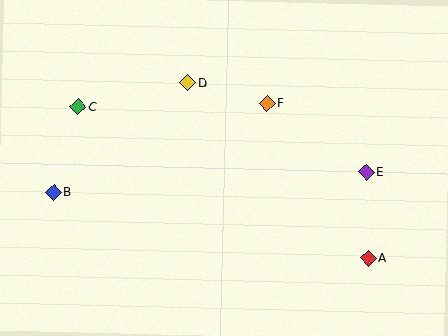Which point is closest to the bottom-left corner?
Point B is closest to the bottom-left corner.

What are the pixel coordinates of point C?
Point C is at (78, 107).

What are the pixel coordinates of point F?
Point F is at (267, 103).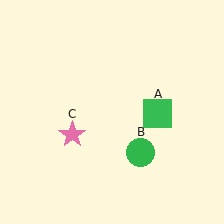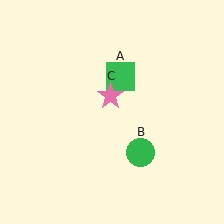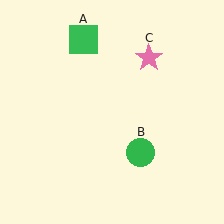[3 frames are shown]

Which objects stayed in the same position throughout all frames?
Green circle (object B) remained stationary.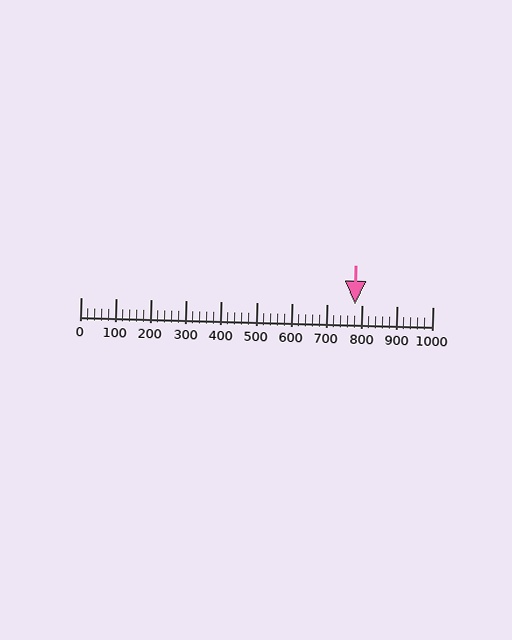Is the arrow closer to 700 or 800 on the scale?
The arrow is closer to 800.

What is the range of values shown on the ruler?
The ruler shows values from 0 to 1000.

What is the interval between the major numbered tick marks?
The major tick marks are spaced 100 units apart.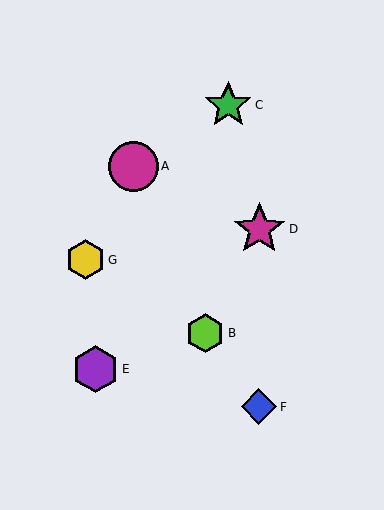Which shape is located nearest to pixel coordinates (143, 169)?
The magenta circle (labeled A) at (133, 166) is nearest to that location.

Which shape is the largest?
The magenta star (labeled D) is the largest.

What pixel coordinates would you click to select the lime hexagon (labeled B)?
Click at (205, 333) to select the lime hexagon B.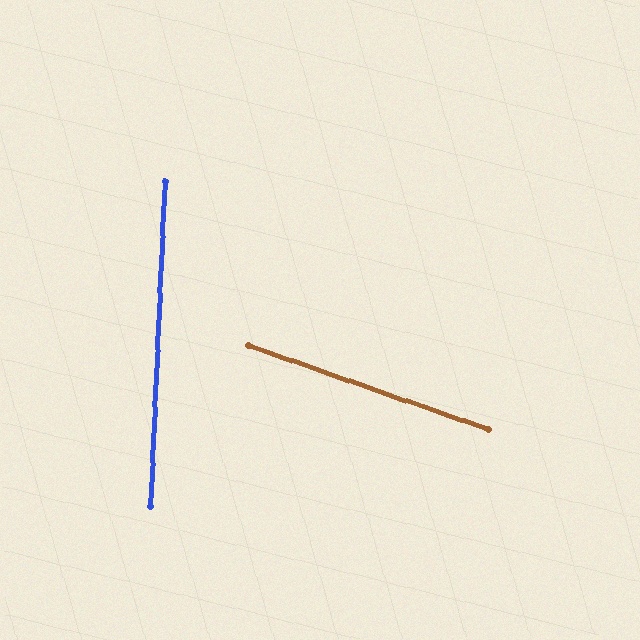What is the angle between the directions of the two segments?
Approximately 73 degrees.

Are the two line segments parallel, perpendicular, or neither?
Neither parallel nor perpendicular — they differ by about 73°.